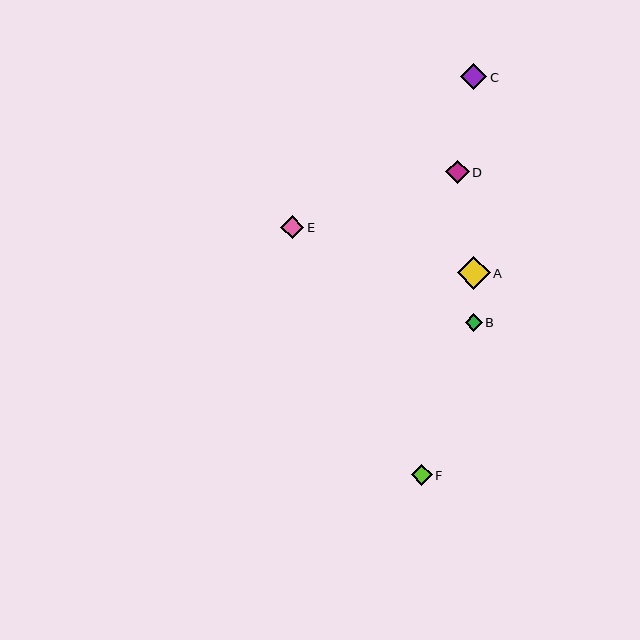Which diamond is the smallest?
Diamond B is the smallest with a size of approximately 17 pixels.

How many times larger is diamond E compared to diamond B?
Diamond E is approximately 1.3 times the size of diamond B.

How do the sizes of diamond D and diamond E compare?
Diamond D and diamond E are approximately the same size.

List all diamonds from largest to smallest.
From largest to smallest: A, C, D, E, F, B.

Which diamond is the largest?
Diamond A is the largest with a size of approximately 33 pixels.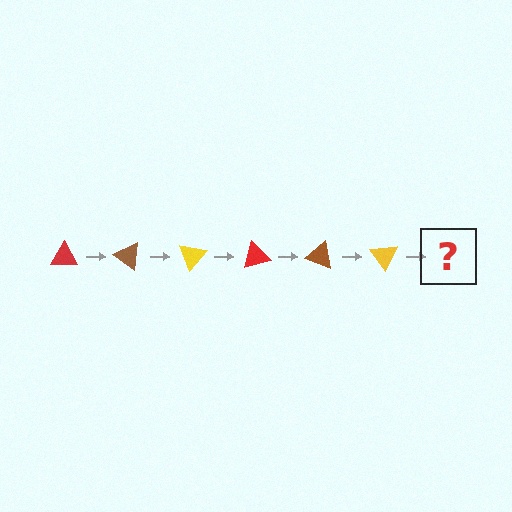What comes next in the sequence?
The next element should be a red triangle, rotated 210 degrees from the start.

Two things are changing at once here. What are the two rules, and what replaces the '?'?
The two rules are that it rotates 35 degrees each step and the color cycles through red, brown, and yellow. The '?' should be a red triangle, rotated 210 degrees from the start.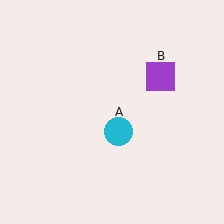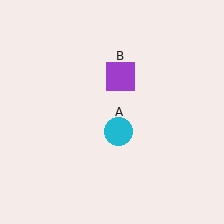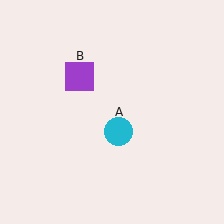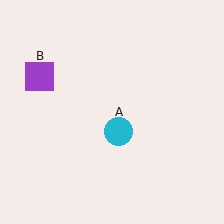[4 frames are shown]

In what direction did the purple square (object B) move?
The purple square (object B) moved left.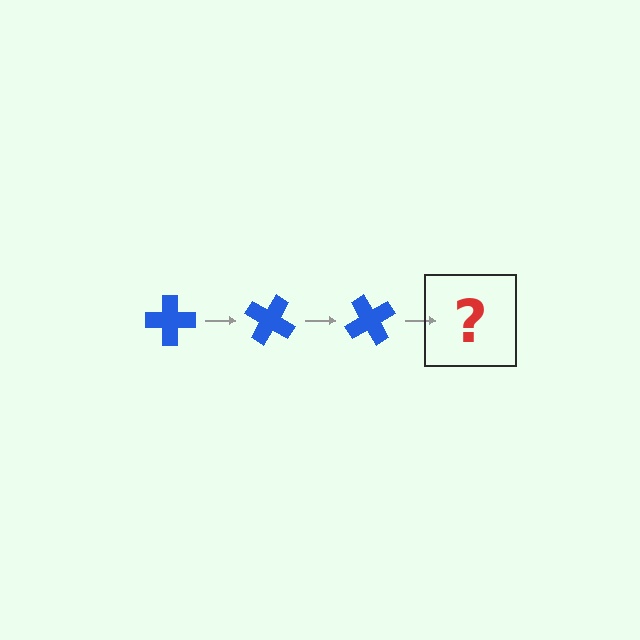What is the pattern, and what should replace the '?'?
The pattern is that the cross rotates 30 degrees each step. The '?' should be a blue cross rotated 90 degrees.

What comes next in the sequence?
The next element should be a blue cross rotated 90 degrees.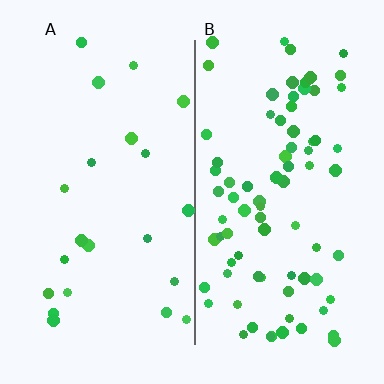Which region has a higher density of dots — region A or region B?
B (the right).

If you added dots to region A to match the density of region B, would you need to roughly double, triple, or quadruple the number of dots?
Approximately quadruple.